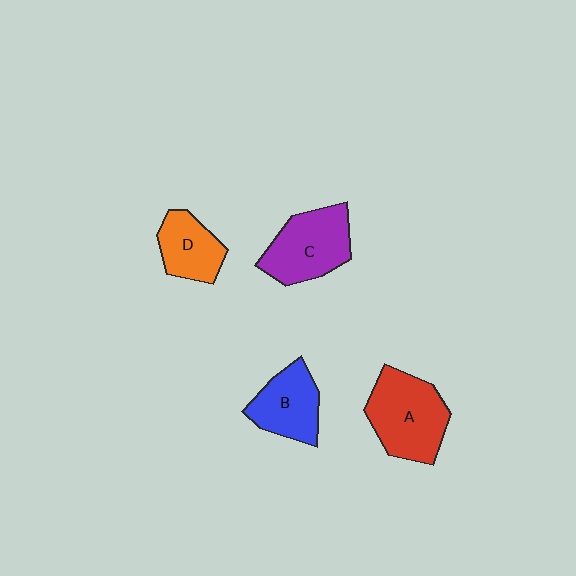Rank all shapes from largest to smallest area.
From largest to smallest: A (red), C (purple), B (blue), D (orange).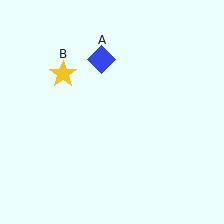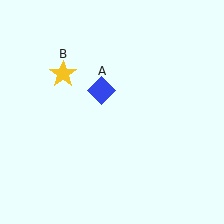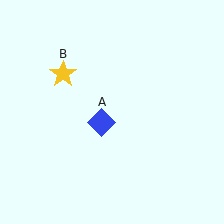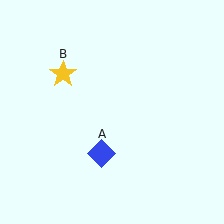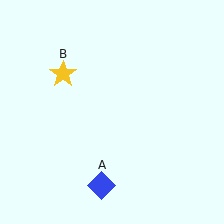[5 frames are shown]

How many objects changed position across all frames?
1 object changed position: blue diamond (object A).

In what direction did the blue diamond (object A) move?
The blue diamond (object A) moved down.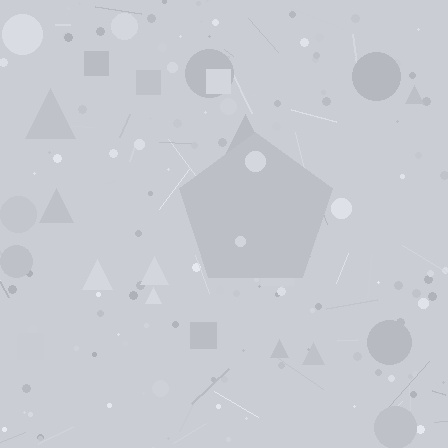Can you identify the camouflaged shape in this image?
The camouflaged shape is a pentagon.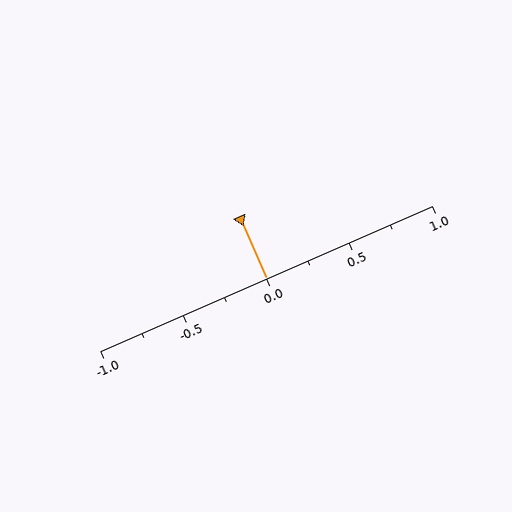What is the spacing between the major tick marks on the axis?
The major ticks are spaced 0.5 apart.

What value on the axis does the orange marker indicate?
The marker indicates approximately 0.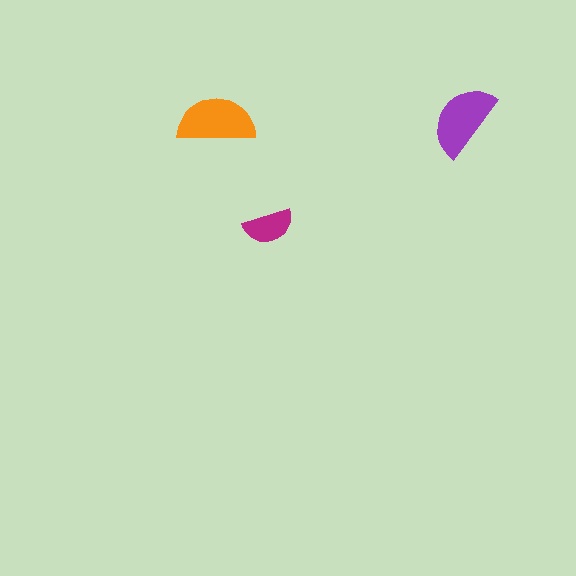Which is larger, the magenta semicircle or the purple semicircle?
The purple one.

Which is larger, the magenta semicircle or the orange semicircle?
The orange one.